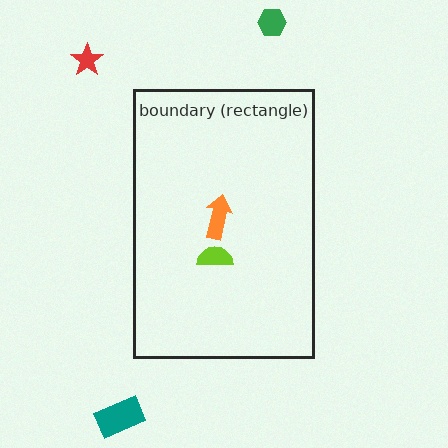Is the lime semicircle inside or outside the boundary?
Inside.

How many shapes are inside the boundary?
2 inside, 3 outside.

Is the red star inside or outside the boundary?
Outside.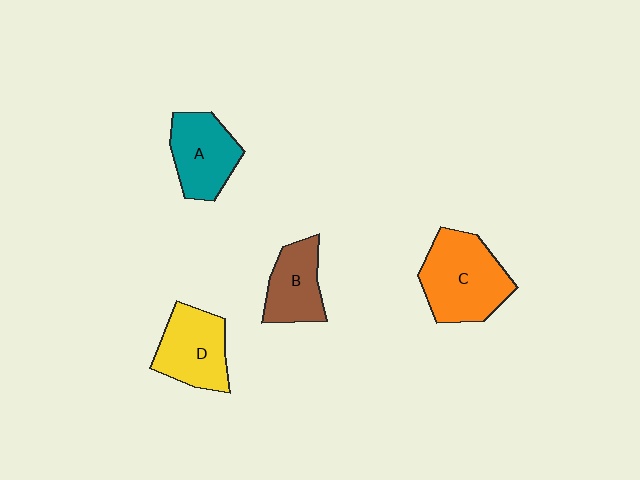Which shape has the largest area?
Shape C (orange).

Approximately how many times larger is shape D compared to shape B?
Approximately 1.2 times.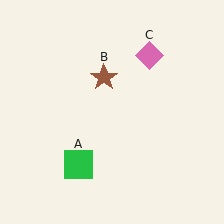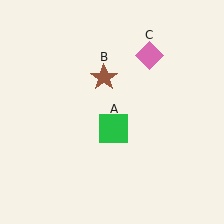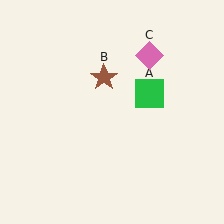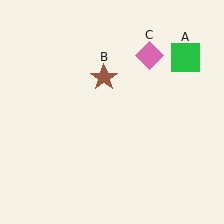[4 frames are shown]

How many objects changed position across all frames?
1 object changed position: green square (object A).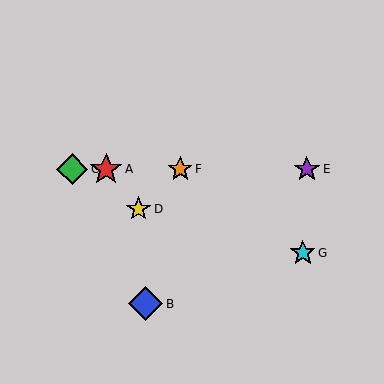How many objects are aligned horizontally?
4 objects (A, C, E, F) are aligned horizontally.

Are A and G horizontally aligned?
No, A is at y≈169 and G is at y≈253.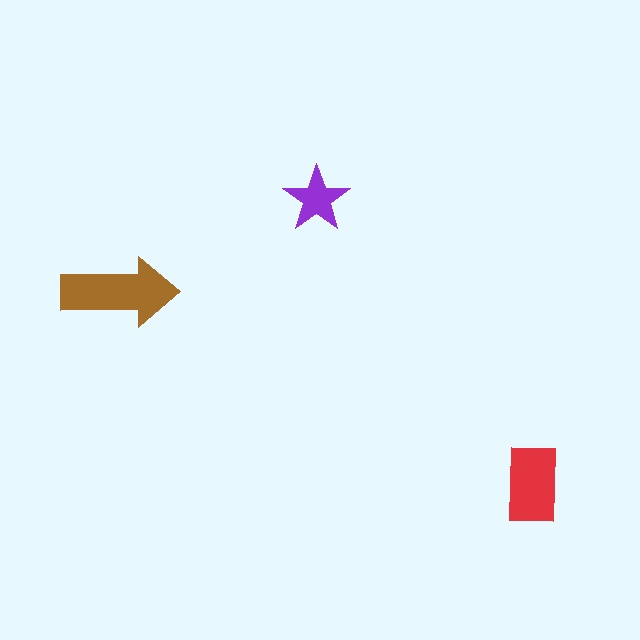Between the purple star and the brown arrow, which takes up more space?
The brown arrow.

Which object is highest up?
The purple star is topmost.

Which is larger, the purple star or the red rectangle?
The red rectangle.